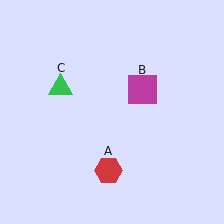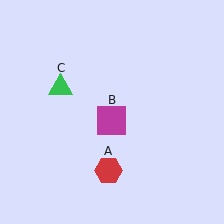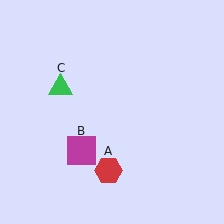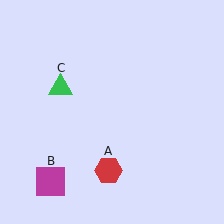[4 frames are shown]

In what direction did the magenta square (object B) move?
The magenta square (object B) moved down and to the left.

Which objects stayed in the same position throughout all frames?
Red hexagon (object A) and green triangle (object C) remained stationary.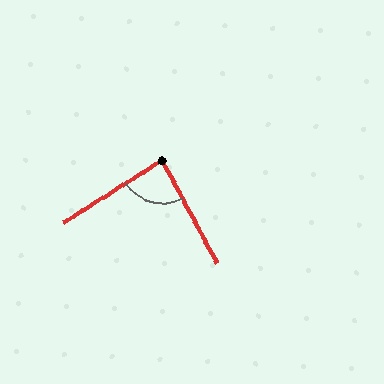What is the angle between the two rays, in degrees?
Approximately 86 degrees.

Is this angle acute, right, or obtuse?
It is approximately a right angle.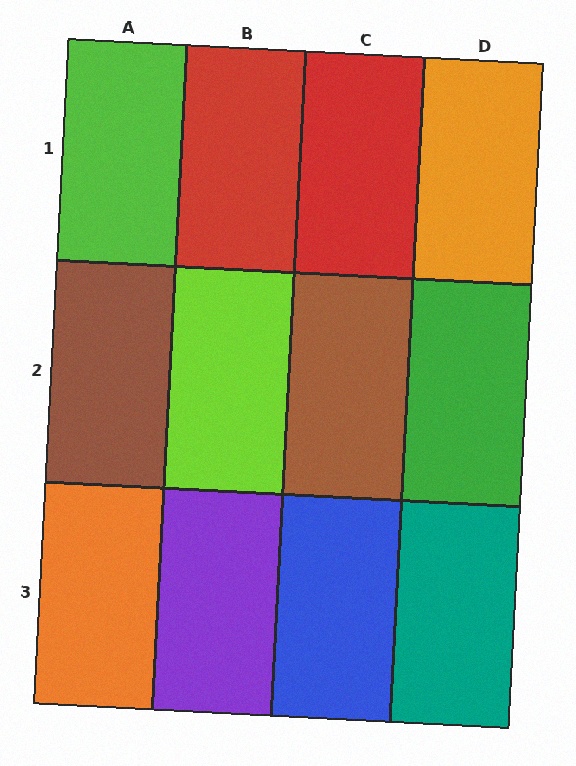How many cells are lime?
2 cells are lime.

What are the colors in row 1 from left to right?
Lime, red, red, orange.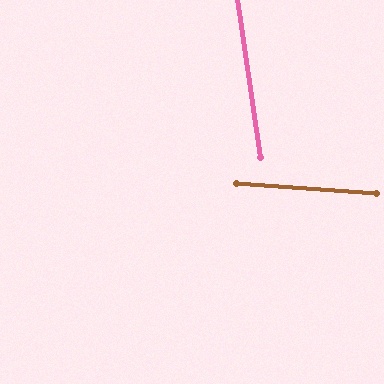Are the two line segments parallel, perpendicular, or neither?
Neither parallel nor perpendicular — they differ by about 78°.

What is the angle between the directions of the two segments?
Approximately 78 degrees.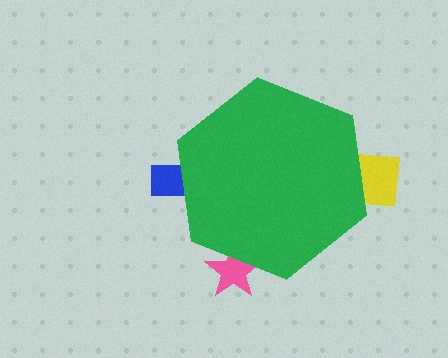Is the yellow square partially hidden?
Yes, the yellow square is partially hidden behind the green hexagon.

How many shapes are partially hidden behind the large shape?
3 shapes are partially hidden.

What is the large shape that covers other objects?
A green hexagon.